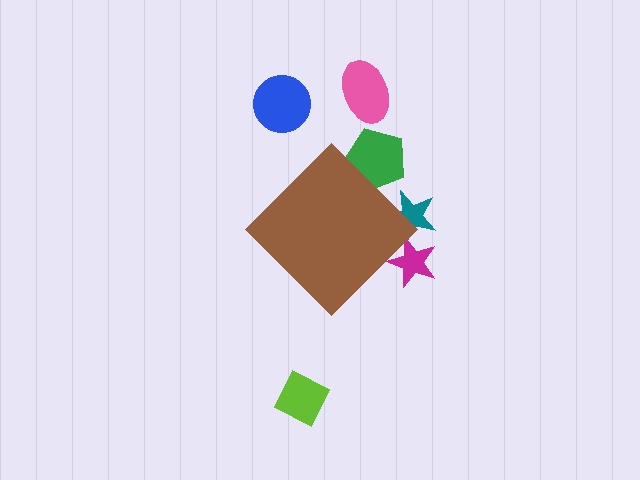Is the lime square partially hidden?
No, the lime square is fully visible.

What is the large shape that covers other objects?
A brown diamond.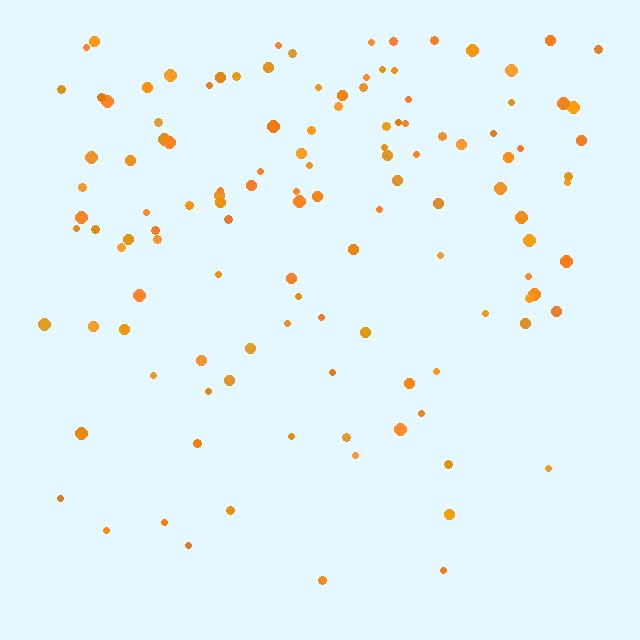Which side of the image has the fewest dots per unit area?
The bottom.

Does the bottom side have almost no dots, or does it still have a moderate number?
Still a moderate number, just noticeably fewer than the top.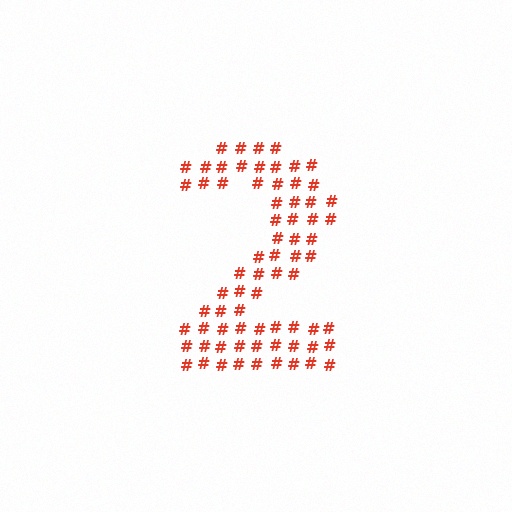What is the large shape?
The large shape is the digit 2.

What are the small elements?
The small elements are hash symbols.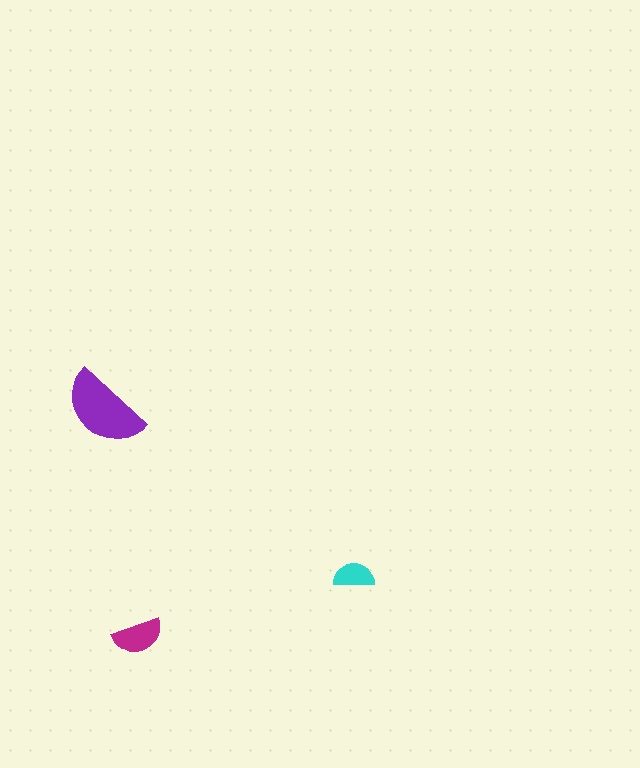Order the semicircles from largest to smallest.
the purple one, the magenta one, the cyan one.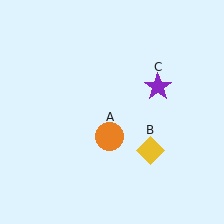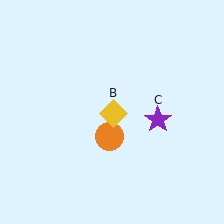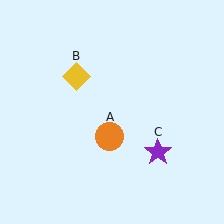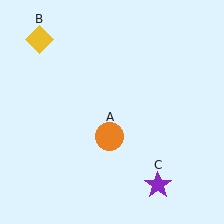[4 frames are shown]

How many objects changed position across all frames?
2 objects changed position: yellow diamond (object B), purple star (object C).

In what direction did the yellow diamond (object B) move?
The yellow diamond (object B) moved up and to the left.